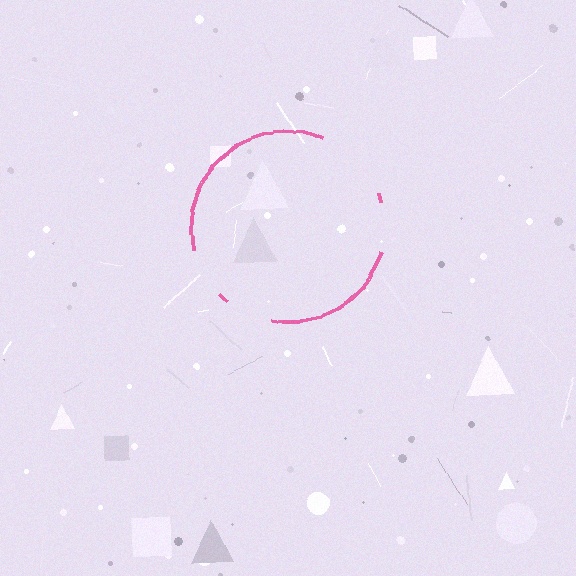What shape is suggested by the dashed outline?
The dashed outline suggests a circle.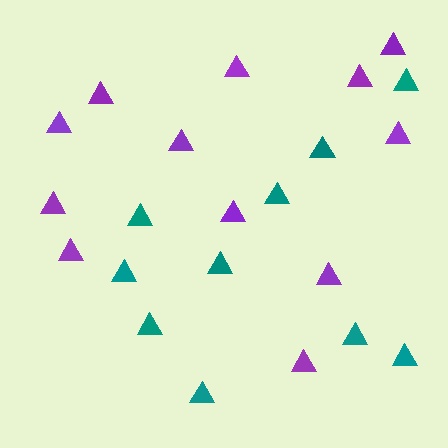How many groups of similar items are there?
There are 2 groups: one group of purple triangles (12) and one group of teal triangles (10).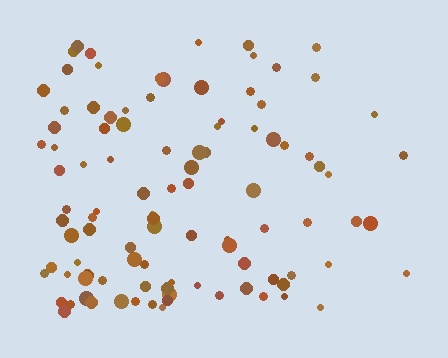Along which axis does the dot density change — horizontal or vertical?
Horizontal.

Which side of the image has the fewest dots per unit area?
The right.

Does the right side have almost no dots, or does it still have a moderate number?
Still a moderate number, just noticeably fewer than the left.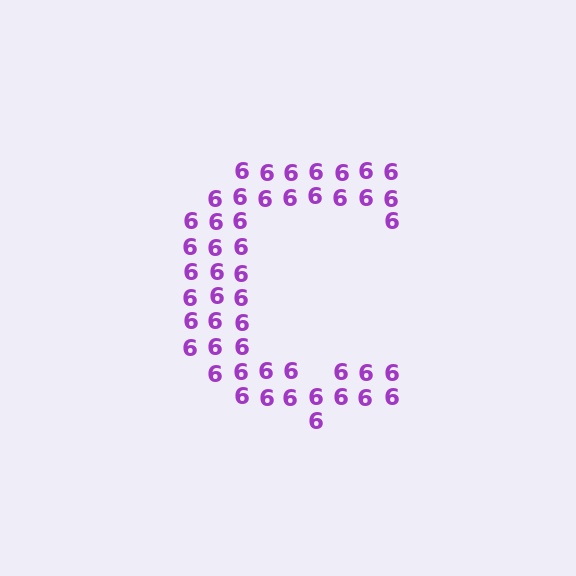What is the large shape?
The large shape is the letter C.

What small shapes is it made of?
It is made of small digit 6's.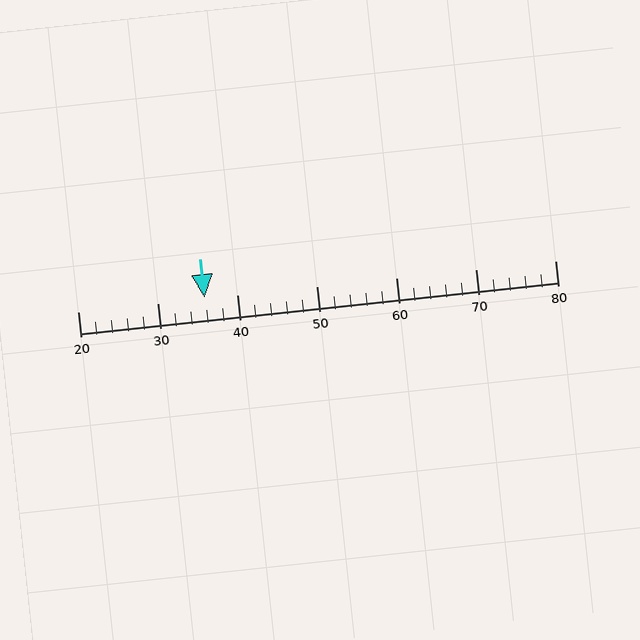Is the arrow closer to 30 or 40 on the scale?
The arrow is closer to 40.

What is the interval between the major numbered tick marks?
The major tick marks are spaced 10 units apart.